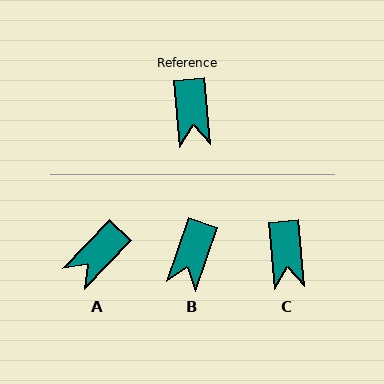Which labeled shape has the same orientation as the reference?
C.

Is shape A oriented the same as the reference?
No, it is off by about 49 degrees.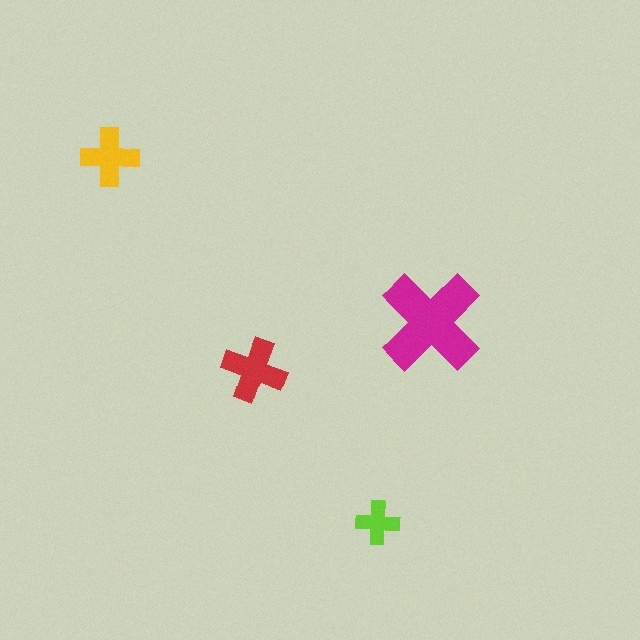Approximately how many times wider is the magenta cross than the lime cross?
About 2.5 times wider.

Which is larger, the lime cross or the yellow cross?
The yellow one.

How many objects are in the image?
There are 4 objects in the image.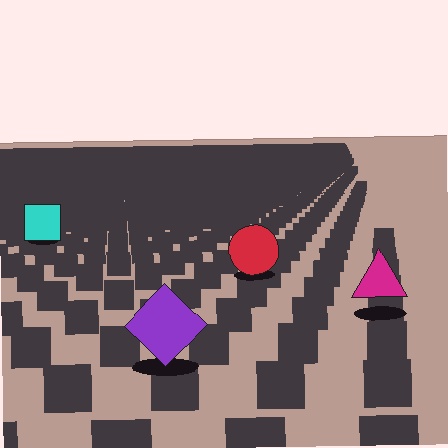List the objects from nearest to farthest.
From nearest to farthest: the purple diamond, the magenta triangle, the red circle, the cyan square.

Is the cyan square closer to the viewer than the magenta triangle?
No. The magenta triangle is closer — you can tell from the texture gradient: the ground texture is coarser near it.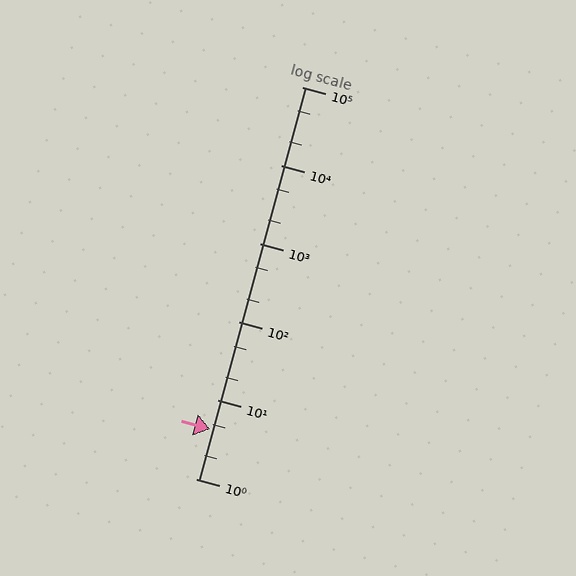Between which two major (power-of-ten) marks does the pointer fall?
The pointer is between 1 and 10.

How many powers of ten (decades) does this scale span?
The scale spans 5 decades, from 1 to 100000.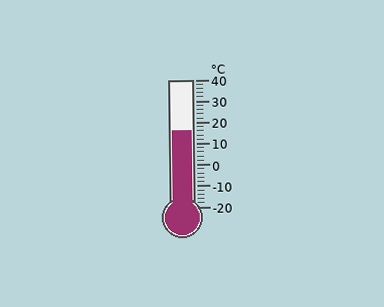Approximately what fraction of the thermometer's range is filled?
The thermometer is filled to approximately 60% of its range.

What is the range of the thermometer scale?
The thermometer scale ranges from -20°C to 40°C.